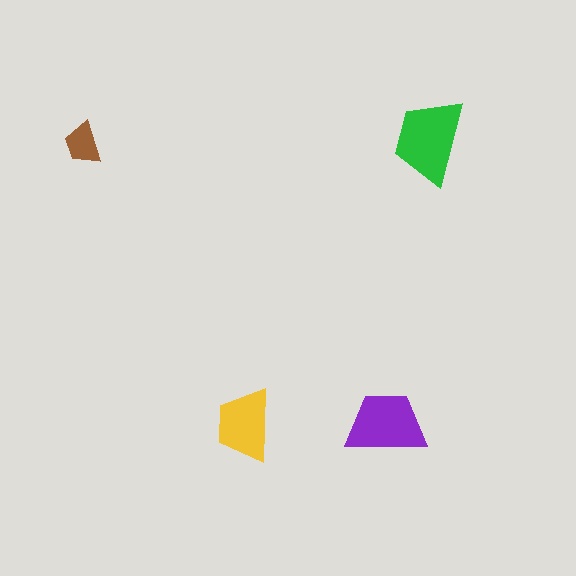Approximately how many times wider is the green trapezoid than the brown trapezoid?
About 2 times wider.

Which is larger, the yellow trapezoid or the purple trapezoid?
The purple one.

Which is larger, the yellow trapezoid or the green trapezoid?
The green one.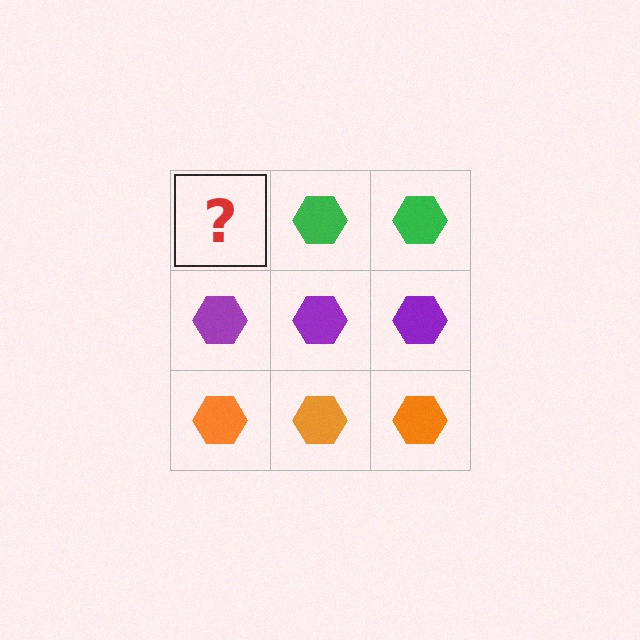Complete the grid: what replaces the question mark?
The question mark should be replaced with a green hexagon.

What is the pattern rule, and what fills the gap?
The rule is that each row has a consistent color. The gap should be filled with a green hexagon.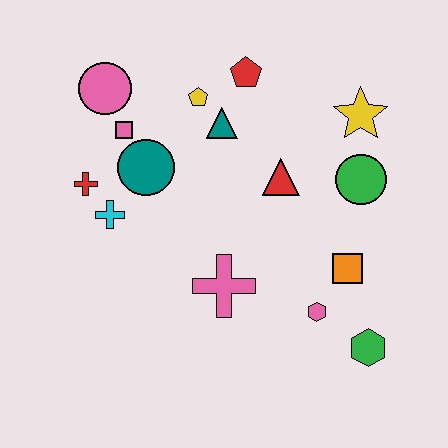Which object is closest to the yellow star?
The green circle is closest to the yellow star.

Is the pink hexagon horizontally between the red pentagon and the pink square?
No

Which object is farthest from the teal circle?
The green hexagon is farthest from the teal circle.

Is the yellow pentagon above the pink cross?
Yes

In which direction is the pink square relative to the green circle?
The pink square is to the left of the green circle.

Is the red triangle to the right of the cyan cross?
Yes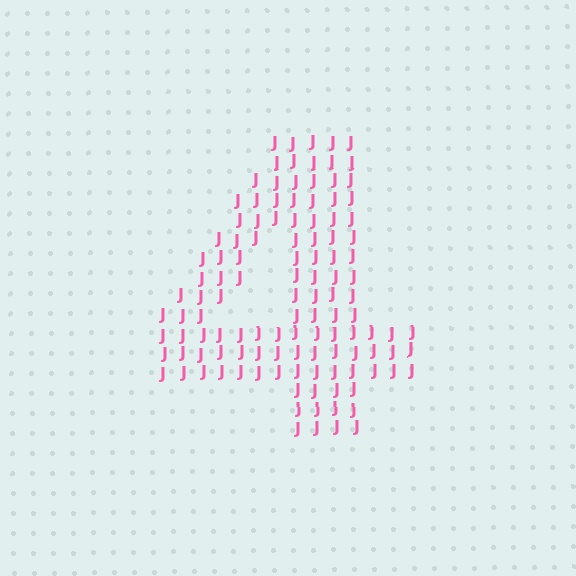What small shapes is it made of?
It is made of small letter J's.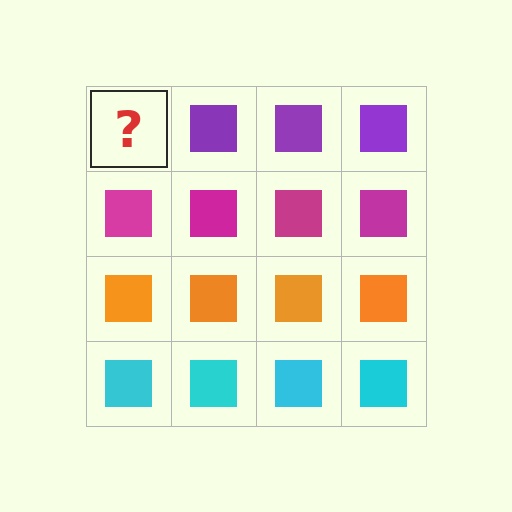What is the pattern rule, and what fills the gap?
The rule is that each row has a consistent color. The gap should be filled with a purple square.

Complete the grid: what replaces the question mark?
The question mark should be replaced with a purple square.